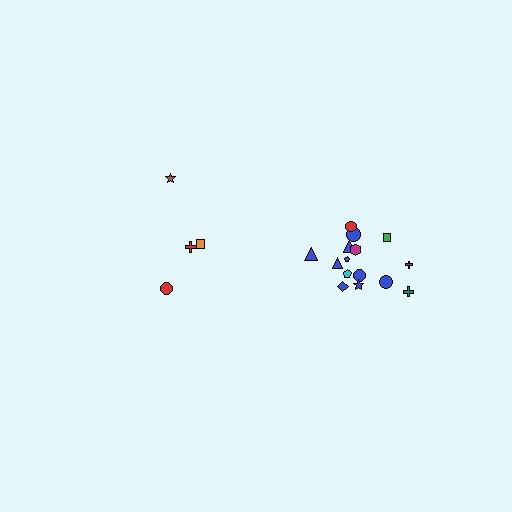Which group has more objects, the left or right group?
The right group.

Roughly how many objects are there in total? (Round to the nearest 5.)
Roughly 20 objects in total.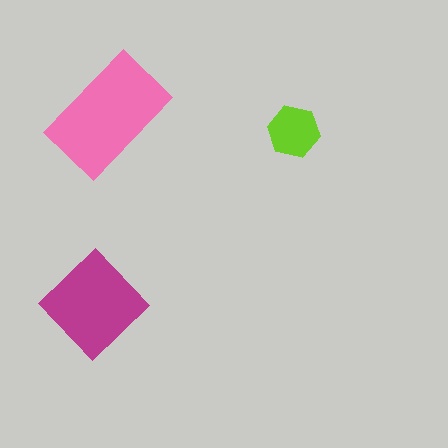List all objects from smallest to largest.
The lime hexagon, the magenta diamond, the pink rectangle.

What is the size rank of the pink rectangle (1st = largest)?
1st.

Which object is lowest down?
The magenta diamond is bottommost.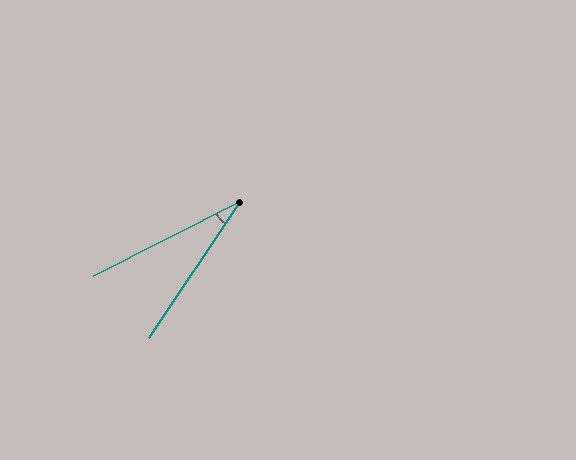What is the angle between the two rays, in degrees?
Approximately 29 degrees.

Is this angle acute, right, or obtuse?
It is acute.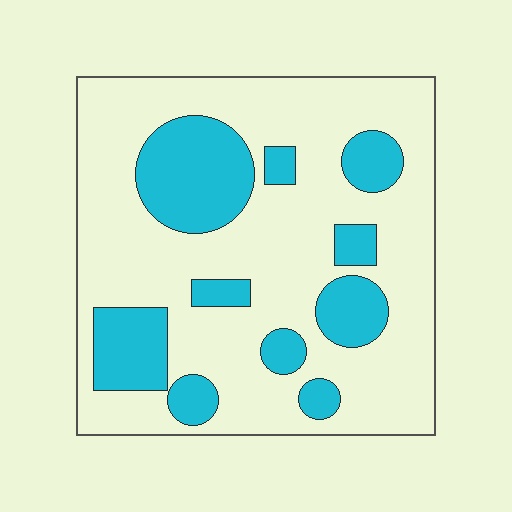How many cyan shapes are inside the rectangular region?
10.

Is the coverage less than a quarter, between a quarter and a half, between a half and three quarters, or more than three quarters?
Between a quarter and a half.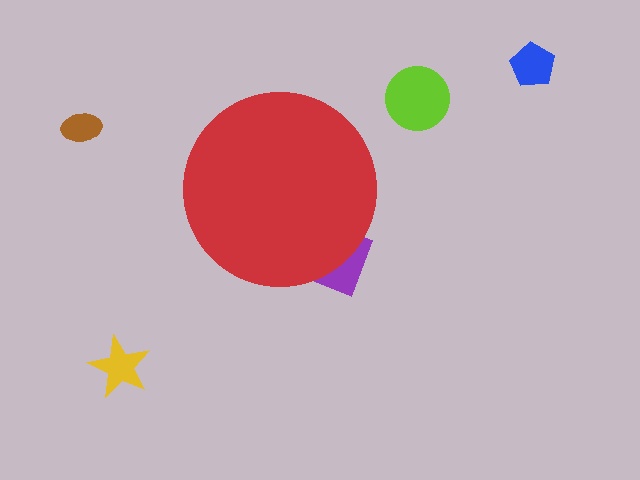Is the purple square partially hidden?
Yes, the purple square is partially hidden behind the red circle.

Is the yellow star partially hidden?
No, the yellow star is fully visible.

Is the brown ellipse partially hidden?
No, the brown ellipse is fully visible.